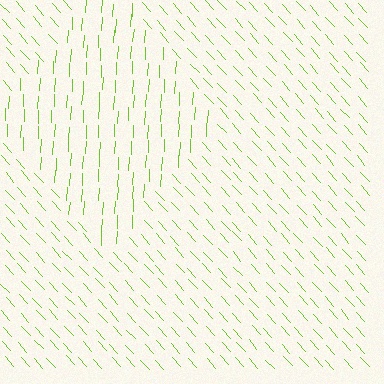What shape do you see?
I see a diamond.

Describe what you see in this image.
The image is filled with small lime line segments. A diamond region in the image has lines oriented differently from the surrounding lines, creating a visible texture boundary.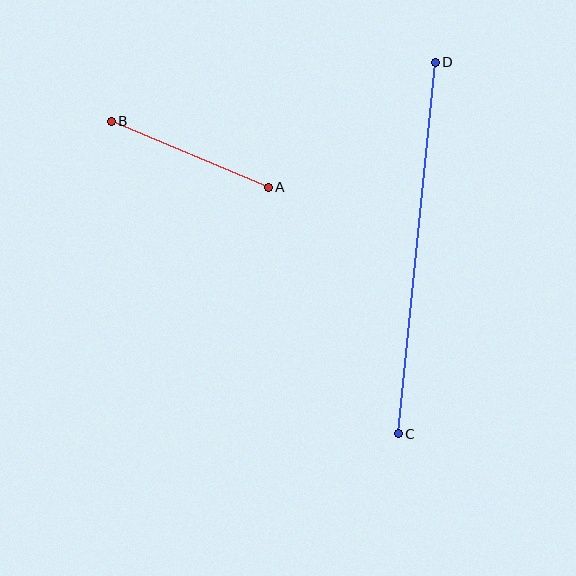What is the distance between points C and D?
The distance is approximately 373 pixels.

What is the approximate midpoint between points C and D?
The midpoint is at approximately (417, 248) pixels.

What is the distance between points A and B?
The distance is approximately 171 pixels.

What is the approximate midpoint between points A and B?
The midpoint is at approximately (190, 154) pixels.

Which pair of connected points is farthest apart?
Points C and D are farthest apart.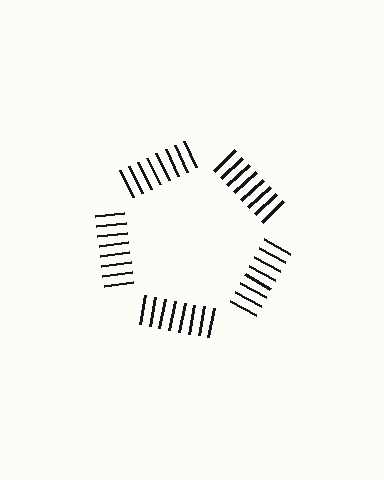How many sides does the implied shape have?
5 sides — the line-ends trace a pentagon.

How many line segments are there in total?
40 — 8 along each of the 5 edges.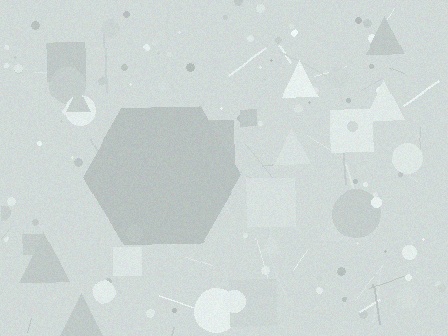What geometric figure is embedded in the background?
A hexagon is embedded in the background.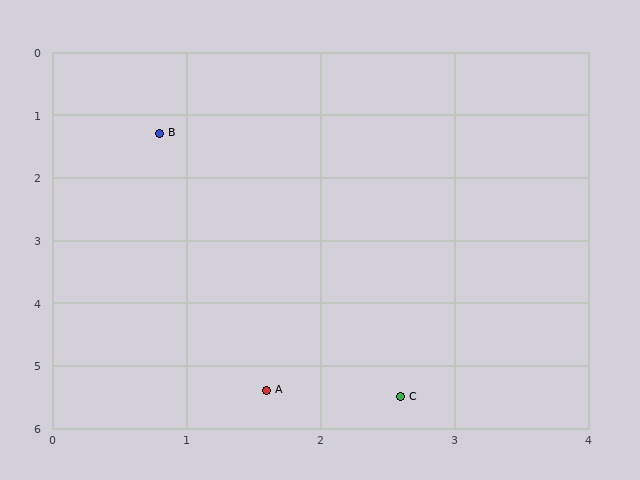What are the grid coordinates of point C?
Point C is at approximately (2.6, 5.5).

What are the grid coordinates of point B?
Point B is at approximately (0.8, 1.3).